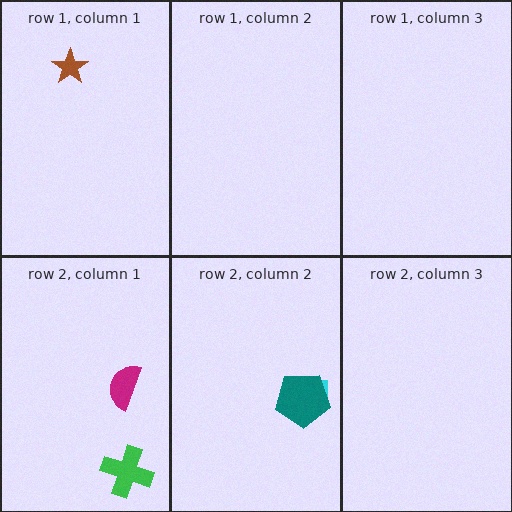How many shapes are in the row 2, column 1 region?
2.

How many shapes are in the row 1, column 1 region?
1.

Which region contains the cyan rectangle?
The row 2, column 2 region.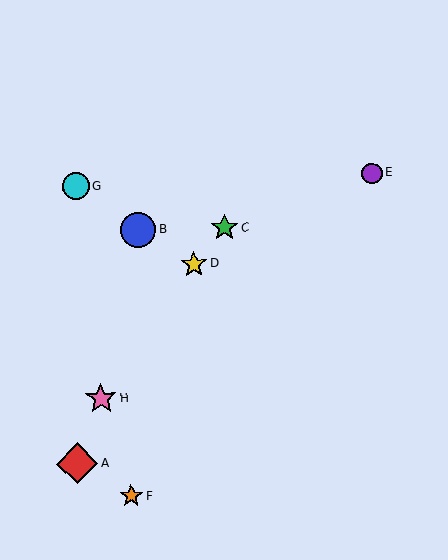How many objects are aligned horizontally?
2 objects (B, C) are aligned horizontally.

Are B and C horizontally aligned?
Yes, both are at y≈230.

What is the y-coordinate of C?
Object C is at y≈228.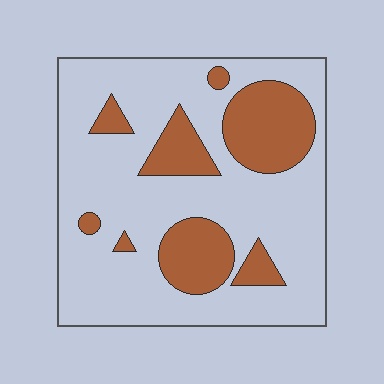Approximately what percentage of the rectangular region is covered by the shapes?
Approximately 25%.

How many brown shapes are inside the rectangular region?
8.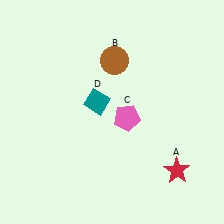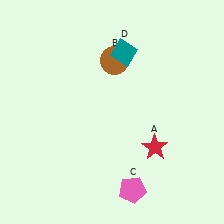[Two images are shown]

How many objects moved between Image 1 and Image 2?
3 objects moved between the two images.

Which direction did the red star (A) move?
The red star (A) moved up.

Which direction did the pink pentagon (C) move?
The pink pentagon (C) moved down.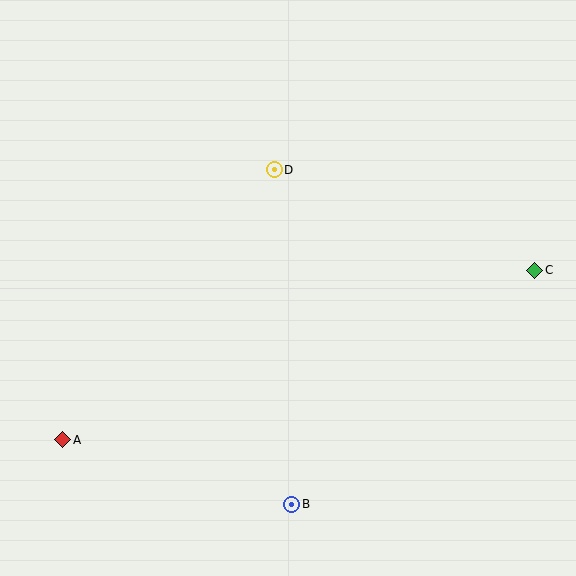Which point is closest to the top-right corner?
Point C is closest to the top-right corner.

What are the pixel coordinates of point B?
Point B is at (292, 504).